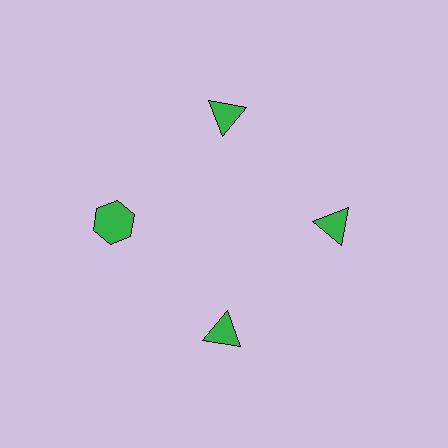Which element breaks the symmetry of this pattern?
The green hexagon at roughly the 9 o'clock position breaks the symmetry. All other shapes are green triangles.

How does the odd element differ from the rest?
It has a different shape: hexagon instead of triangle.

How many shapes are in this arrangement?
There are 4 shapes arranged in a ring pattern.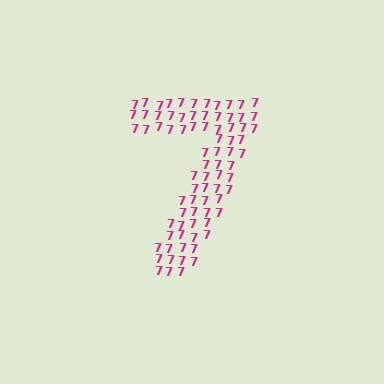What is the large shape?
The large shape is the digit 7.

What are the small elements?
The small elements are digit 7's.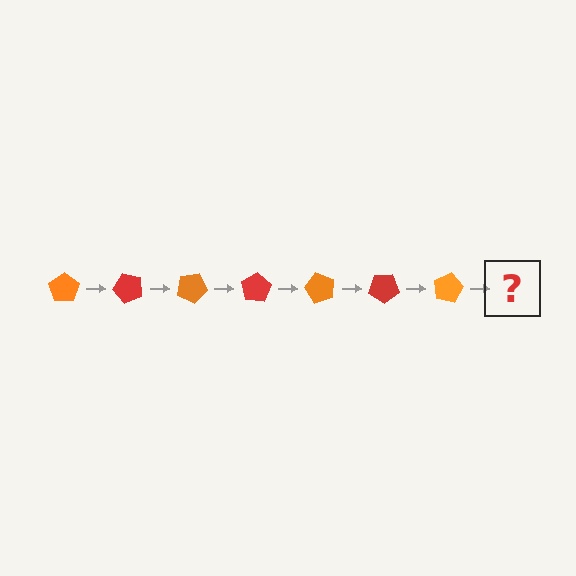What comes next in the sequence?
The next element should be a red pentagon, rotated 350 degrees from the start.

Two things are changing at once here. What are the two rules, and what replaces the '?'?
The two rules are that it rotates 50 degrees each step and the color cycles through orange and red. The '?' should be a red pentagon, rotated 350 degrees from the start.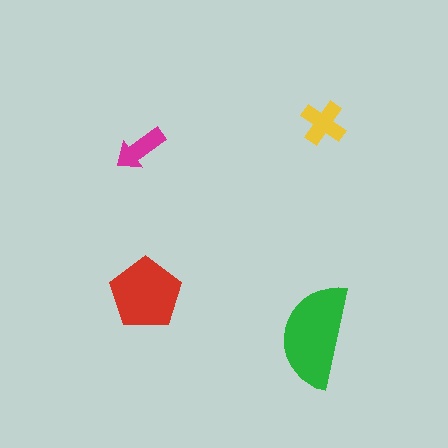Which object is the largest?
The green semicircle.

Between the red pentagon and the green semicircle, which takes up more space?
The green semicircle.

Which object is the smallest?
The magenta arrow.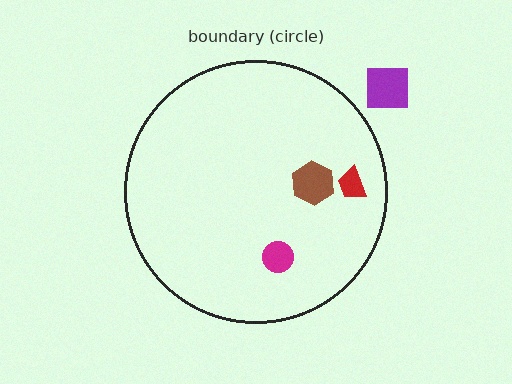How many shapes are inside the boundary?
3 inside, 1 outside.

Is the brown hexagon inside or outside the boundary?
Inside.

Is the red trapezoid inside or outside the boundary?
Inside.